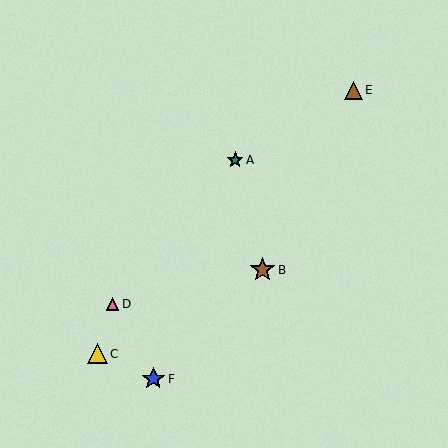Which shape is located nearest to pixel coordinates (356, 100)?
The brown triangle (labeled E) at (353, 91) is nearest to that location.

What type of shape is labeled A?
Shape A is a teal star.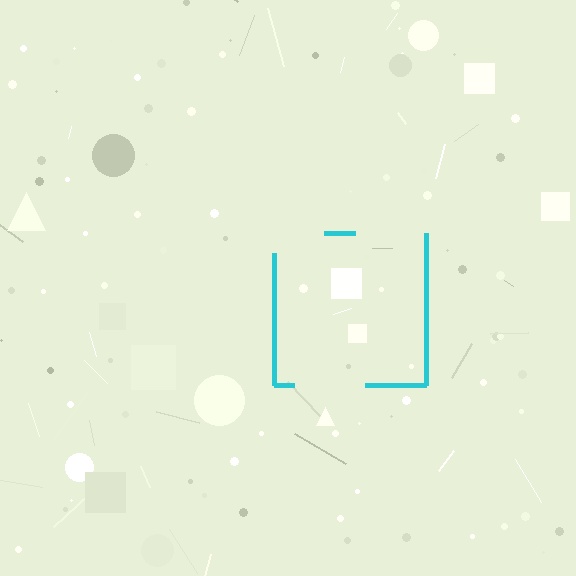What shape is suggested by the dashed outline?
The dashed outline suggests a square.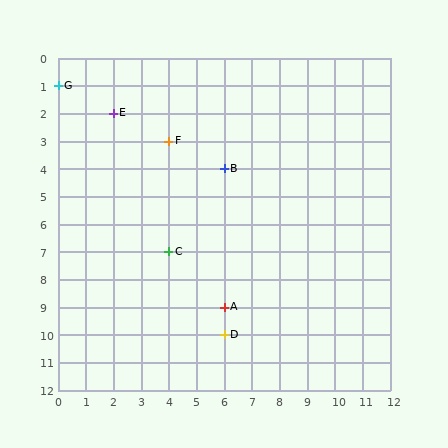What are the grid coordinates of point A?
Point A is at grid coordinates (6, 9).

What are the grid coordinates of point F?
Point F is at grid coordinates (4, 3).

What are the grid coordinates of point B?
Point B is at grid coordinates (6, 4).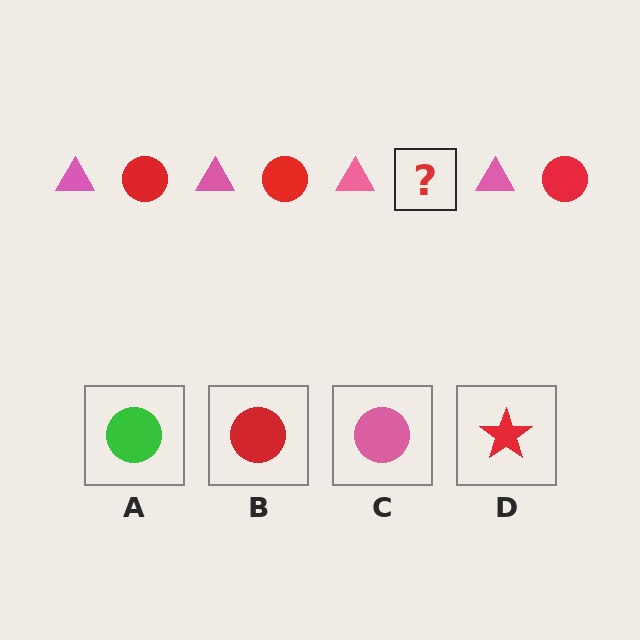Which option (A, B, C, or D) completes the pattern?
B.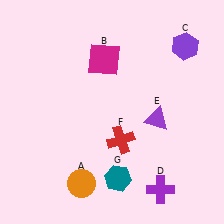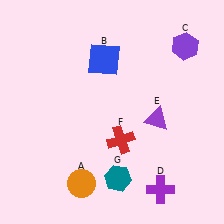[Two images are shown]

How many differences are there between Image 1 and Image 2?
There is 1 difference between the two images.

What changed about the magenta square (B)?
In Image 1, B is magenta. In Image 2, it changed to blue.